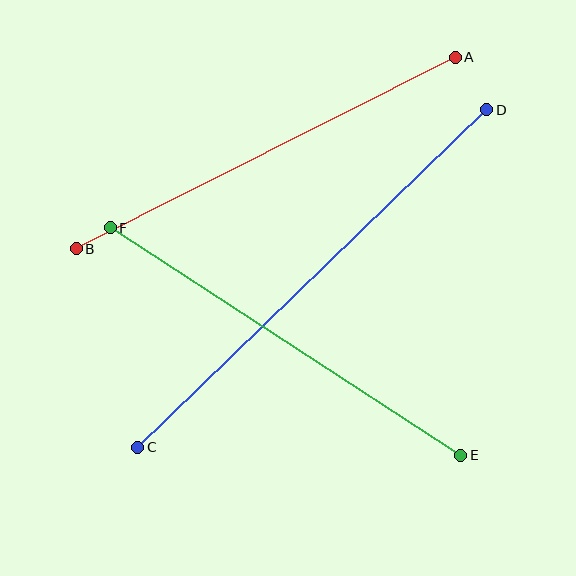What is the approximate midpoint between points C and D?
The midpoint is at approximately (312, 279) pixels.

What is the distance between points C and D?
The distance is approximately 486 pixels.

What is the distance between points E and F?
The distance is approximately 418 pixels.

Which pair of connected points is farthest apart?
Points C and D are farthest apart.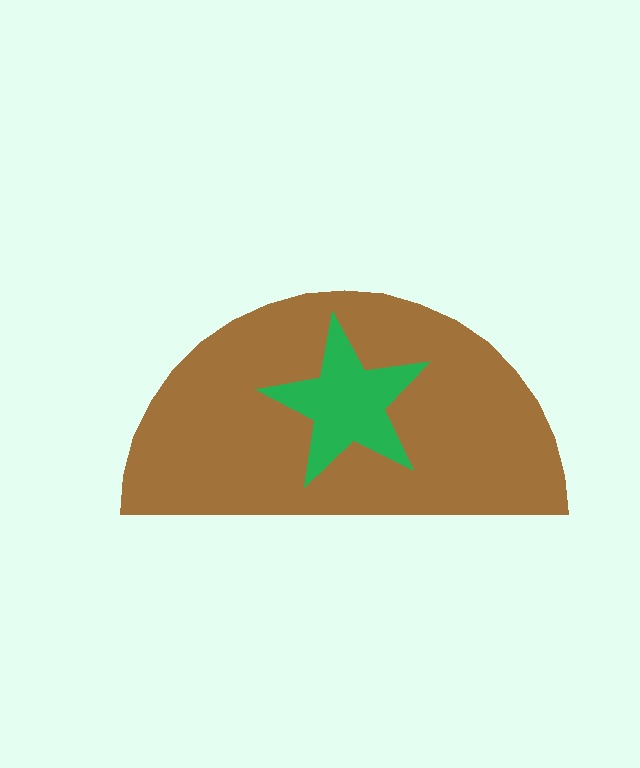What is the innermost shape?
The green star.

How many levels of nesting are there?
2.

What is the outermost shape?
The brown semicircle.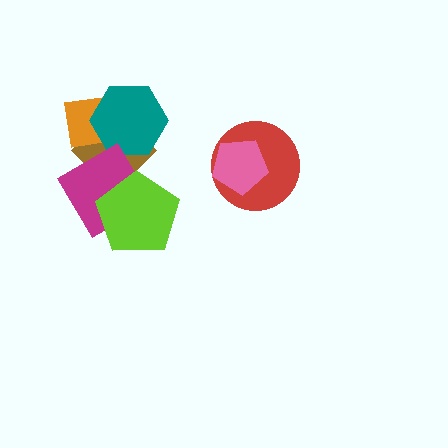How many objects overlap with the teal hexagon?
3 objects overlap with the teal hexagon.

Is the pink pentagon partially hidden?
No, no other shape covers it.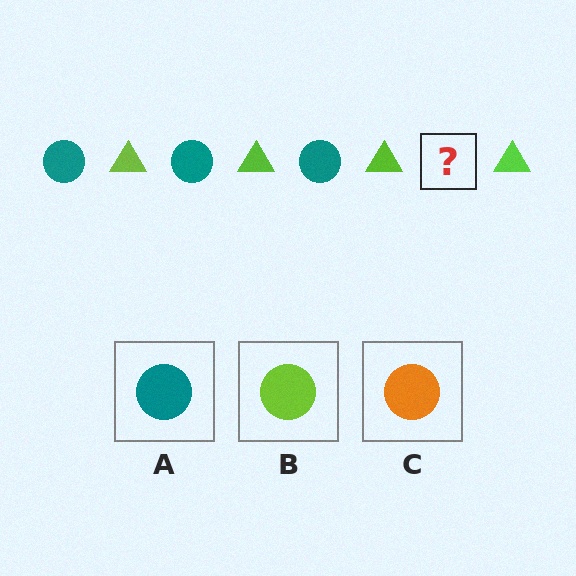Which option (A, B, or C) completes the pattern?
A.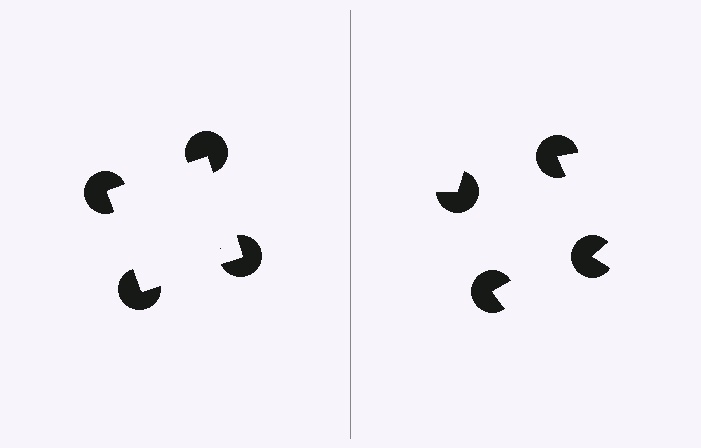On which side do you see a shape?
An illusory square appears on the left side. On the right side the wedge cuts are rotated, so no coherent shape forms.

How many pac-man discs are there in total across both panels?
8 — 4 on each side.